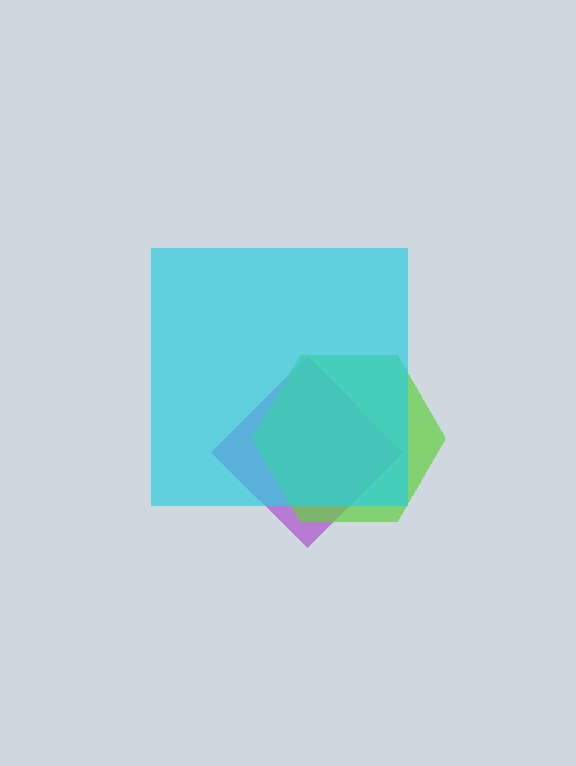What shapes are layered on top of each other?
The layered shapes are: a purple diamond, a lime hexagon, a cyan square.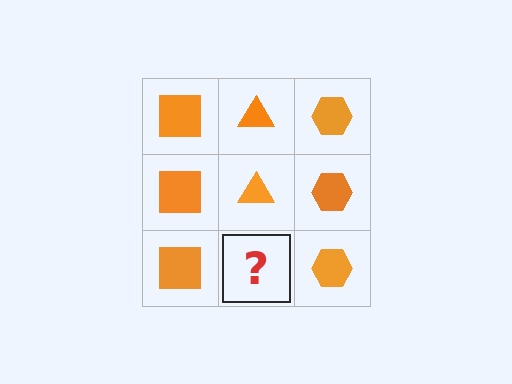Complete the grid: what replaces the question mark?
The question mark should be replaced with an orange triangle.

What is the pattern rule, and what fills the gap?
The rule is that each column has a consistent shape. The gap should be filled with an orange triangle.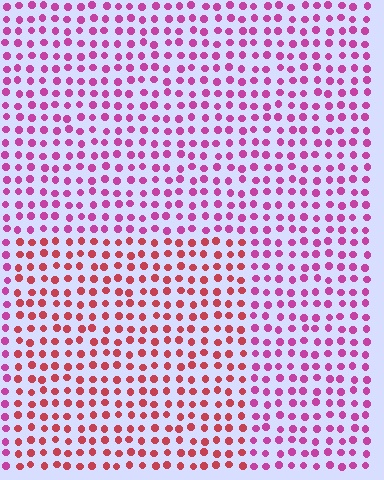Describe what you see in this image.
The image is filled with small magenta elements in a uniform arrangement. A rectangle-shaped region is visible where the elements are tinted to a slightly different hue, forming a subtle color boundary.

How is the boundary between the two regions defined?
The boundary is defined purely by a slight shift in hue (about 37 degrees). Spacing, size, and orientation are identical on both sides.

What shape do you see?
I see a rectangle.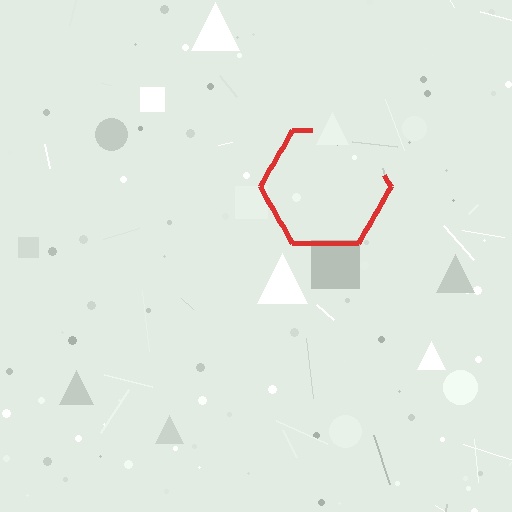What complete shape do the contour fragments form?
The contour fragments form a hexagon.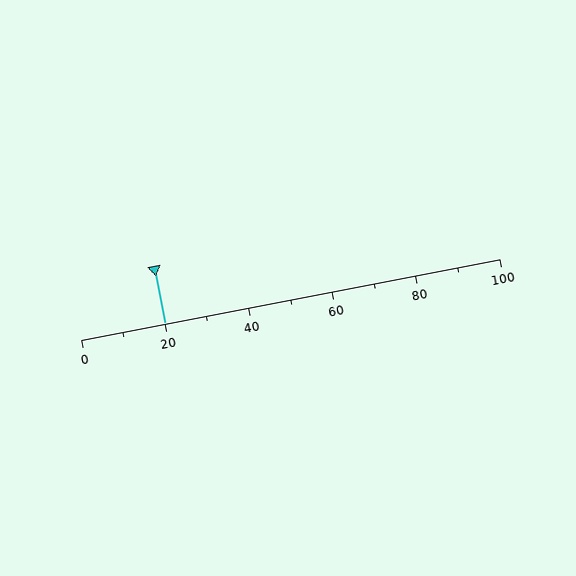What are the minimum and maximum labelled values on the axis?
The axis runs from 0 to 100.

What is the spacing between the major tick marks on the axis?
The major ticks are spaced 20 apart.